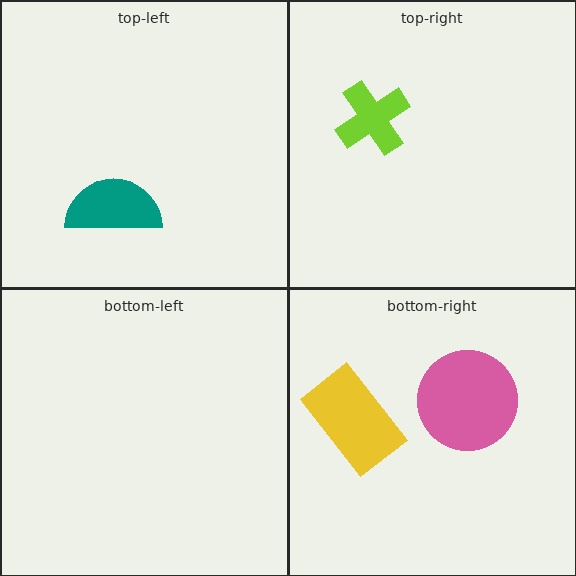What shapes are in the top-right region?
The lime cross.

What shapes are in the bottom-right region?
The pink circle, the yellow rectangle.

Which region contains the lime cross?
The top-right region.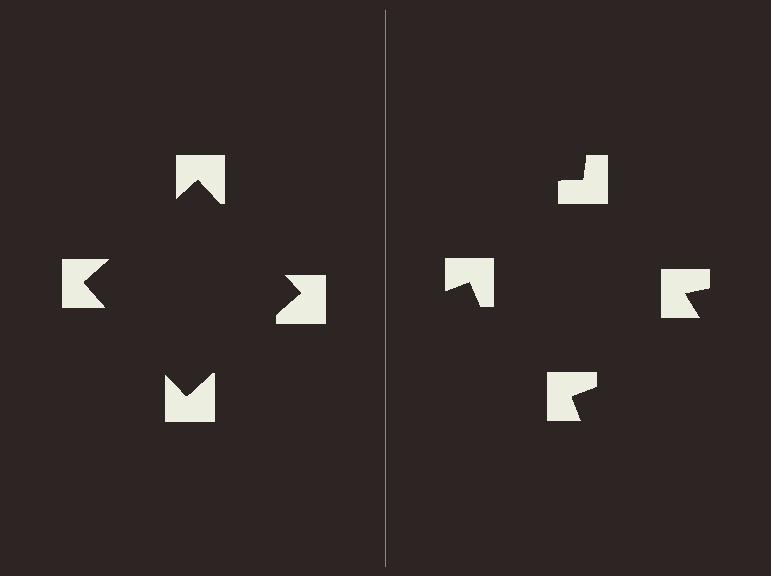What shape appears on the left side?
An illusory square.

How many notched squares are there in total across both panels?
8 — 4 on each side.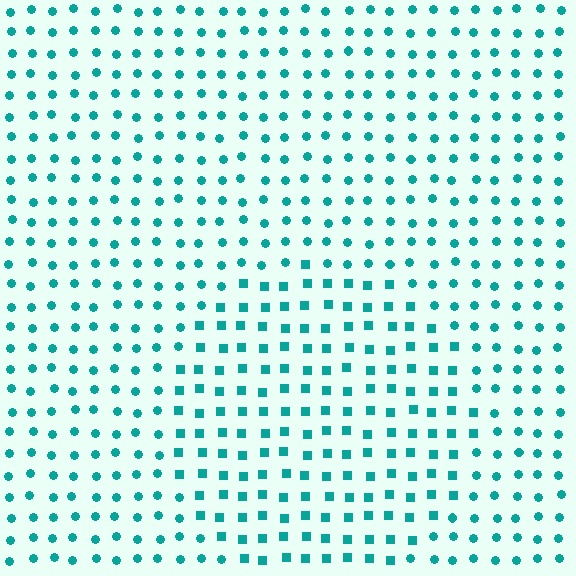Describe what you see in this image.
The image is filled with small teal elements arranged in a uniform grid. A circle-shaped region contains squares, while the surrounding area contains circles. The boundary is defined purely by the change in element shape.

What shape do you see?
I see a circle.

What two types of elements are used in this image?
The image uses squares inside the circle region and circles outside it.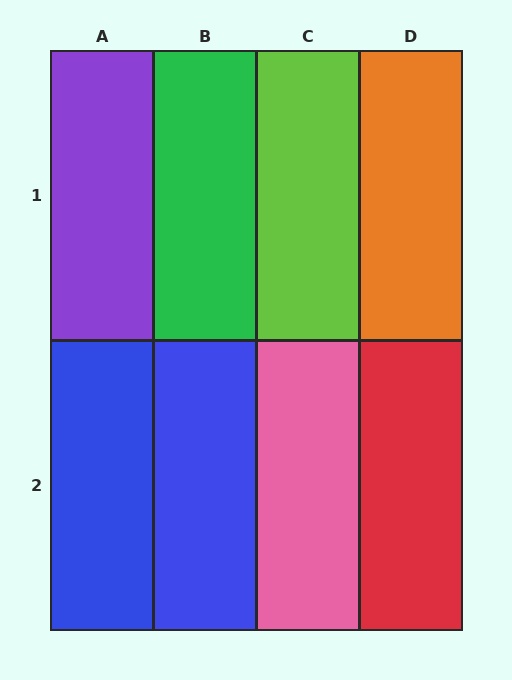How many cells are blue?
2 cells are blue.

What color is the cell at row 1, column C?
Lime.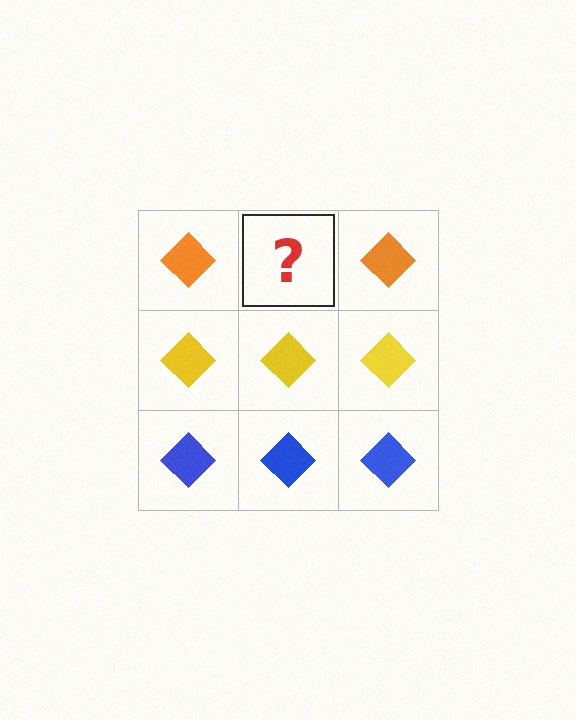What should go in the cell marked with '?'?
The missing cell should contain an orange diamond.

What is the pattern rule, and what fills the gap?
The rule is that each row has a consistent color. The gap should be filled with an orange diamond.